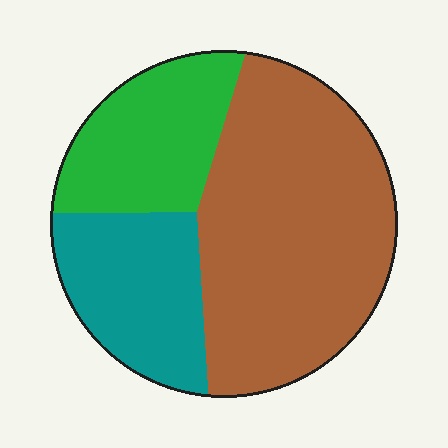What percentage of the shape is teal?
Teal takes up less than a quarter of the shape.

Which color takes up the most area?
Brown, at roughly 55%.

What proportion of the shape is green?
Green takes up between a sixth and a third of the shape.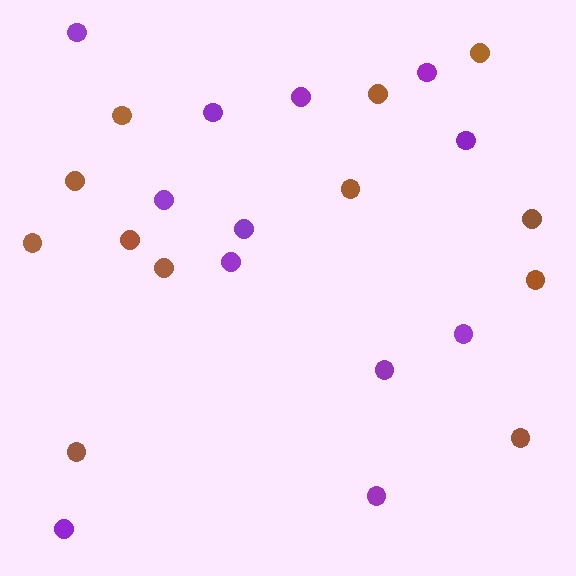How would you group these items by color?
There are 2 groups: one group of purple circles (12) and one group of brown circles (12).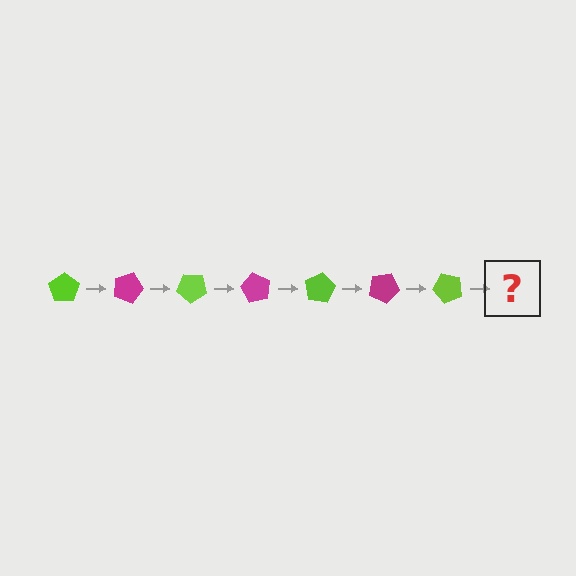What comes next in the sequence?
The next element should be a magenta pentagon, rotated 140 degrees from the start.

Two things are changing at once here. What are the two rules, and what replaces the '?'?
The two rules are that it rotates 20 degrees each step and the color cycles through lime and magenta. The '?' should be a magenta pentagon, rotated 140 degrees from the start.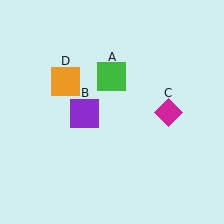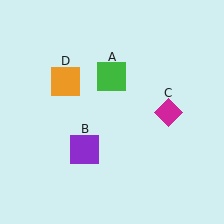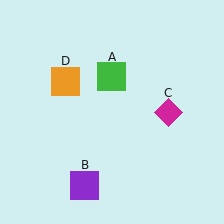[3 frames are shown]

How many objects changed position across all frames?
1 object changed position: purple square (object B).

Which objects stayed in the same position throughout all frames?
Green square (object A) and magenta diamond (object C) and orange square (object D) remained stationary.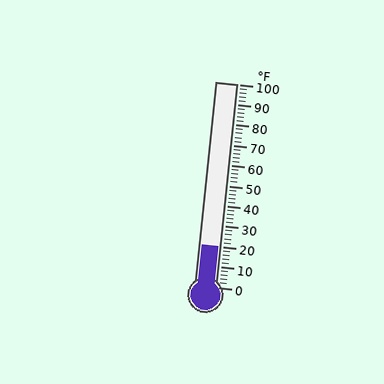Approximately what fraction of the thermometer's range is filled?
The thermometer is filled to approximately 20% of its range.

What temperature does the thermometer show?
The thermometer shows approximately 20°F.